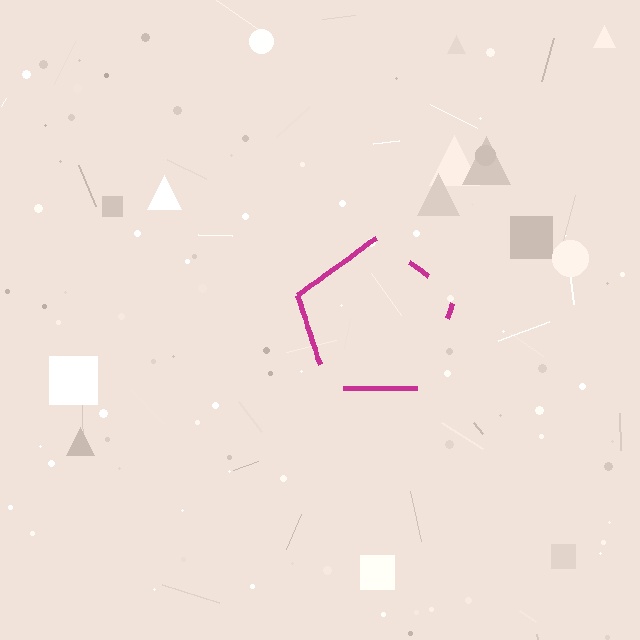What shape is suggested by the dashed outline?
The dashed outline suggests a pentagon.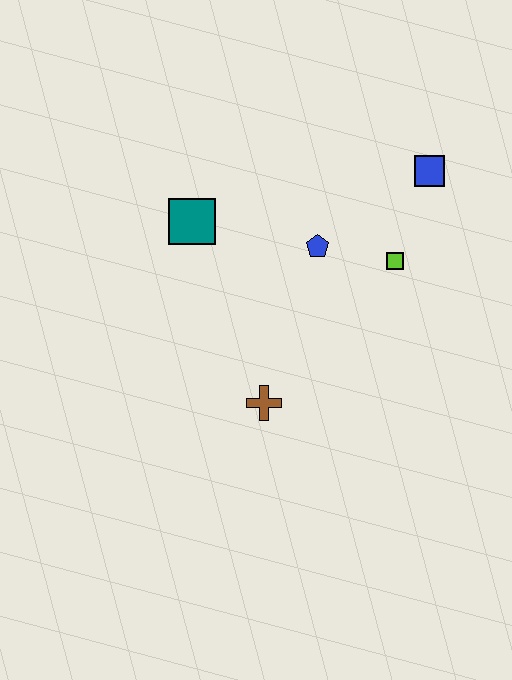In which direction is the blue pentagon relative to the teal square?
The blue pentagon is to the right of the teal square.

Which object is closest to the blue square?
The lime square is closest to the blue square.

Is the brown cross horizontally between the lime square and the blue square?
No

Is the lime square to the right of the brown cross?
Yes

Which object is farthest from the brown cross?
The blue square is farthest from the brown cross.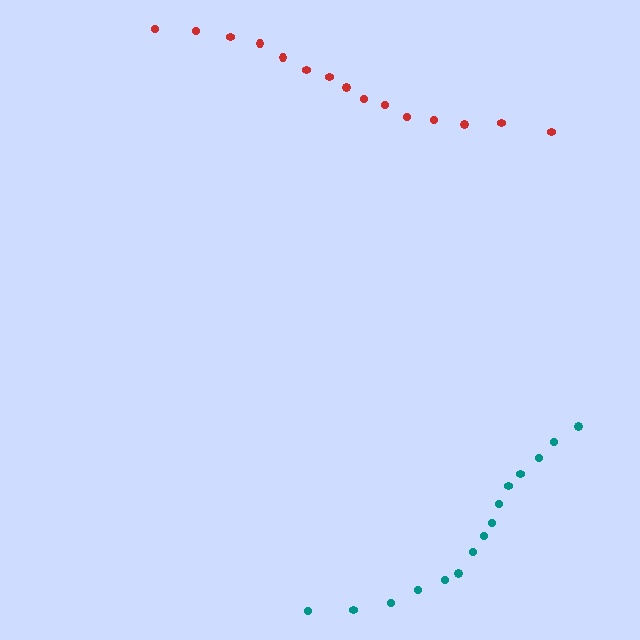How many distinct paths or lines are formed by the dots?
There are 2 distinct paths.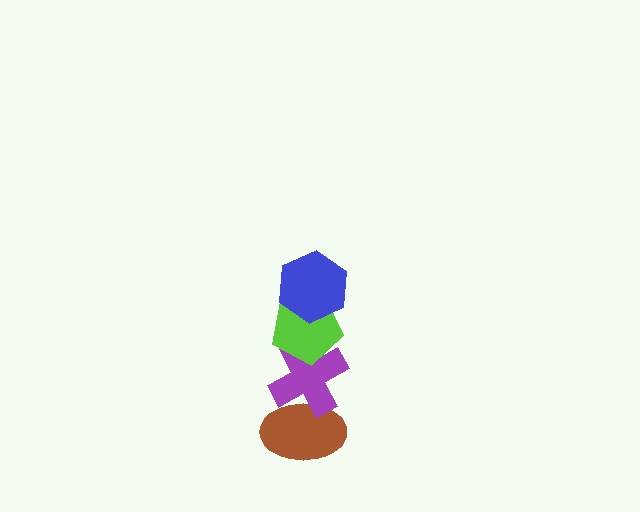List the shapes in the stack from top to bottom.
From top to bottom: the blue hexagon, the lime pentagon, the purple cross, the brown ellipse.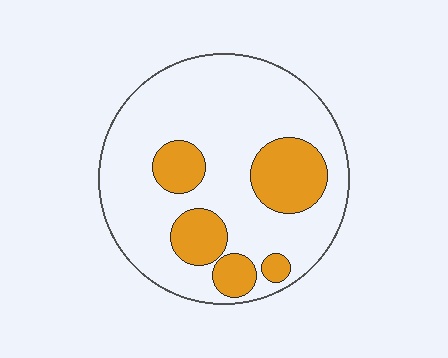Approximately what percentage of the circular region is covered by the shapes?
Approximately 25%.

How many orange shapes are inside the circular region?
5.